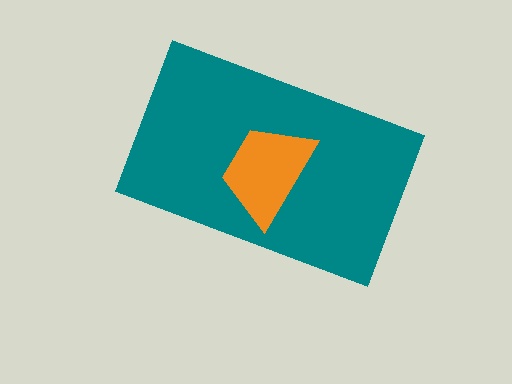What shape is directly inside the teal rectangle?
The orange trapezoid.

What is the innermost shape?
The orange trapezoid.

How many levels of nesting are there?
2.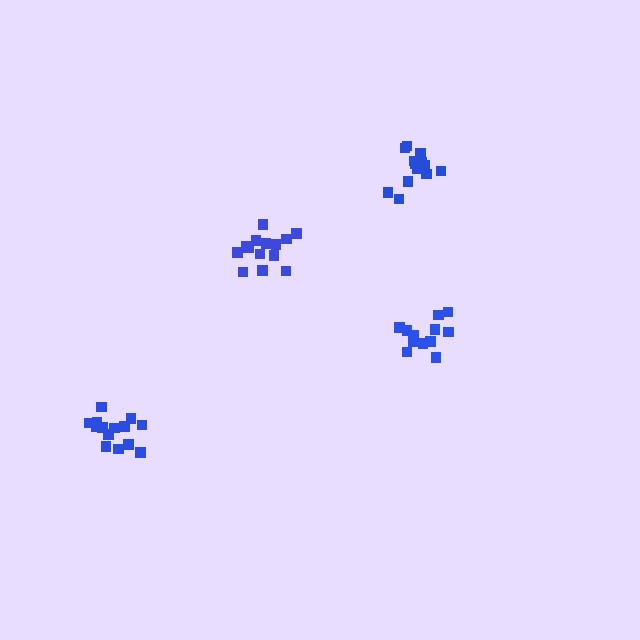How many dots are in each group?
Group 1: 13 dots, Group 2: 12 dots, Group 3: 14 dots, Group 4: 15 dots (54 total).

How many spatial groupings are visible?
There are 4 spatial groupings.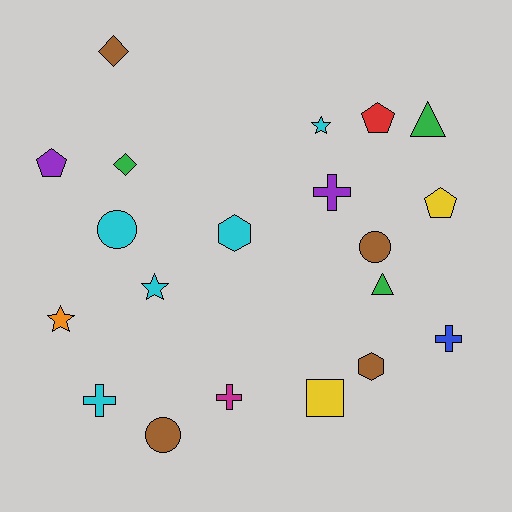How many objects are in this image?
There are 20 objects.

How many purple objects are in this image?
There are 2 purple objects.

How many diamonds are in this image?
There are 2 diamonds.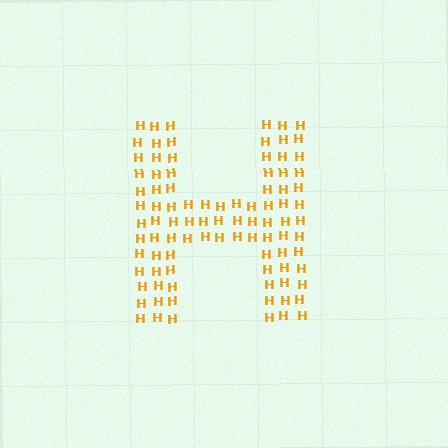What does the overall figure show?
The overall figure shows the letter H.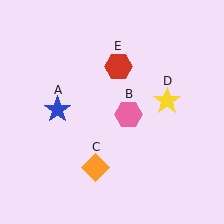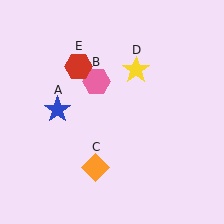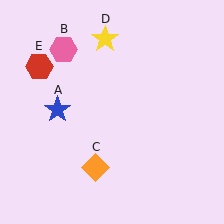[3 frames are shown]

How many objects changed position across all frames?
3 objects changed position: pink hexagon (object B), yellow star (object D), red hexagon (object E).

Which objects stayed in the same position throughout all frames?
Blue star (object A) and orange diamond (object C) remained stationary.